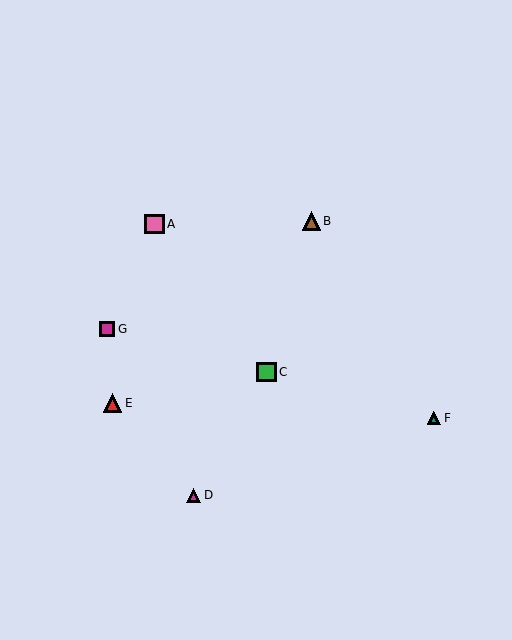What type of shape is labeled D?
Shape D is a magenta triangle.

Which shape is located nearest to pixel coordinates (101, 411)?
The red triangle (labeled E) at (112, 403) is nearest to that location.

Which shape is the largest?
The pink square (labeled A) is the largest.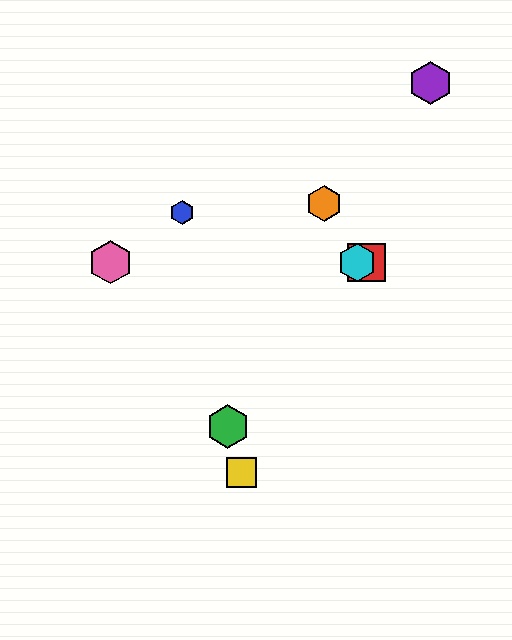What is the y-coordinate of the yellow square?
The yellow square is at y≈473.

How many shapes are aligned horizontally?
3 shapes (the red square, the cyan hexagon, the pink hexagon) are aligned horizontally.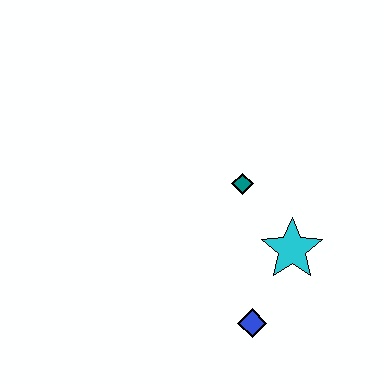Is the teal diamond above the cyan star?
Yes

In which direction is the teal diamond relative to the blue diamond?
The teal diamond is above the blue diamond.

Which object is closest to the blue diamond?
The cyan star is closest to the blue diamond.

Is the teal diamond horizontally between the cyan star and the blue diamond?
No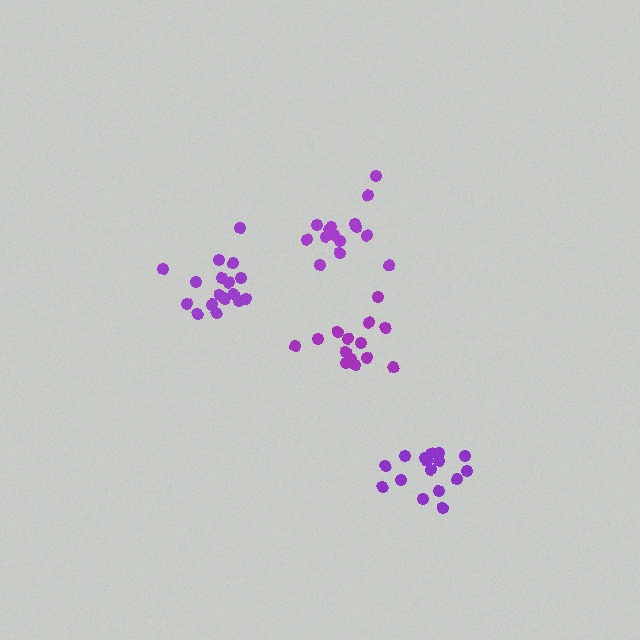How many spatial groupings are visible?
There are 4 spatial groupings.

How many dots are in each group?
Group 1: 18 dots, Group 2: 14 dots, Group 3: 16 dots, Group 4: 15 dots (63 total).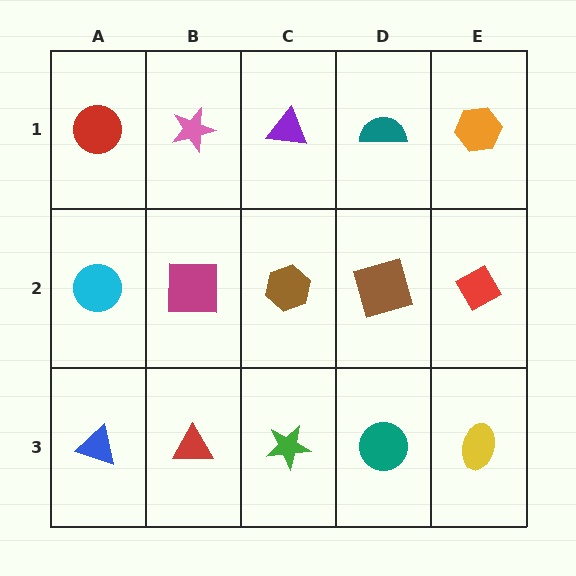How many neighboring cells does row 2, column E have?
3.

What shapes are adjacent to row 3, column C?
A brown hexagon (row 2, column C), a red triangle (row 3, column B), a teal circle (row 3, column D).